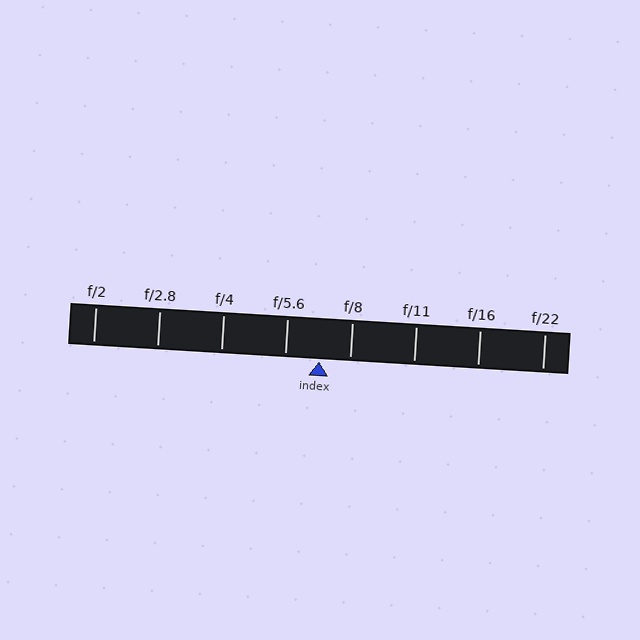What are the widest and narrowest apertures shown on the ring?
The widest aperture shown is f/2 and the narrowest is f/22.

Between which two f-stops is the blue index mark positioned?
The index mark is between f/5.6 and f/8.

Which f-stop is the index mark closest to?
The index mark is closest to f/8.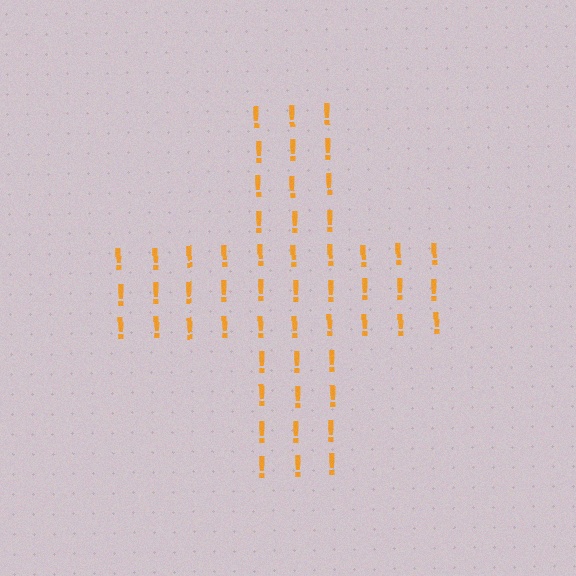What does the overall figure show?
The overall figure shows a cross.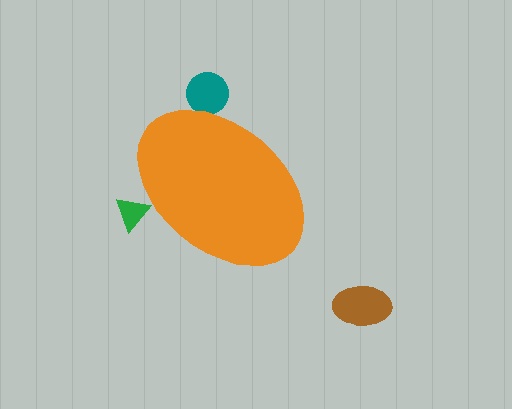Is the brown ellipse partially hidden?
No, the brown ellipse is fully visible.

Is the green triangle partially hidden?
Yes, the green triangle is partially hidden behind the orange ellipse.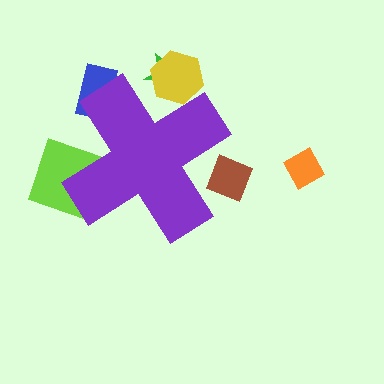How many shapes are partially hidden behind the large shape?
5 shapes are partially hidden.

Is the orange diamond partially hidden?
No, the orange diamond is fully visible.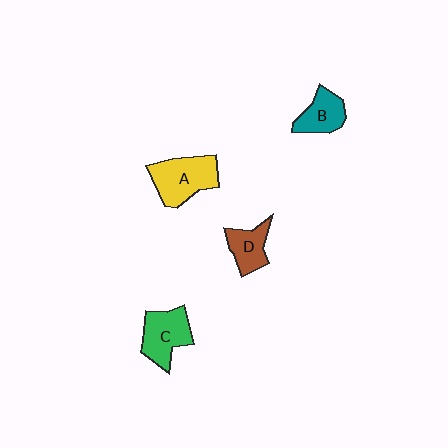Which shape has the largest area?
Shape A (yellow).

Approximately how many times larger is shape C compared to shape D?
Approximately 1.4 times.